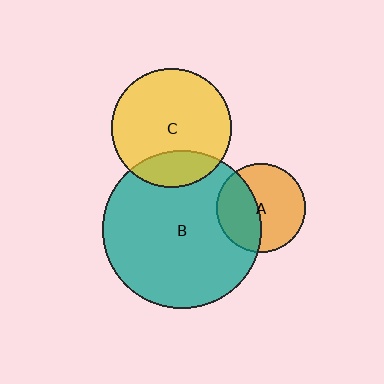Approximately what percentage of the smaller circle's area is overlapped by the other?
Approximately 20%.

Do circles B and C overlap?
Yes.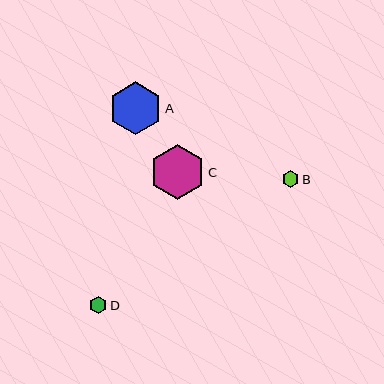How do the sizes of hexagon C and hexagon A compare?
Hexagon C and hexagon A are approximately the same size.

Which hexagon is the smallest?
Hexagon B is the smallest with a size of approximately 17 pixels.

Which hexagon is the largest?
Hexagon C is the largest with a size of approximately 55 pixels.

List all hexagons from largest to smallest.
From largest to smallest: C, A, D, B.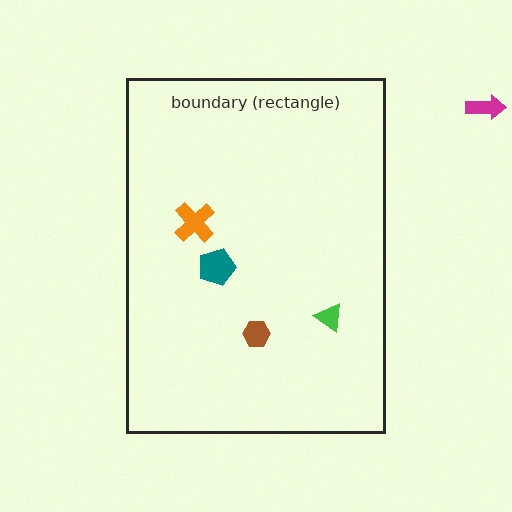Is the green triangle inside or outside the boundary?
Inside.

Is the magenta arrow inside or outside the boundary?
Outside.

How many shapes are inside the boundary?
4 inside, 1 outside.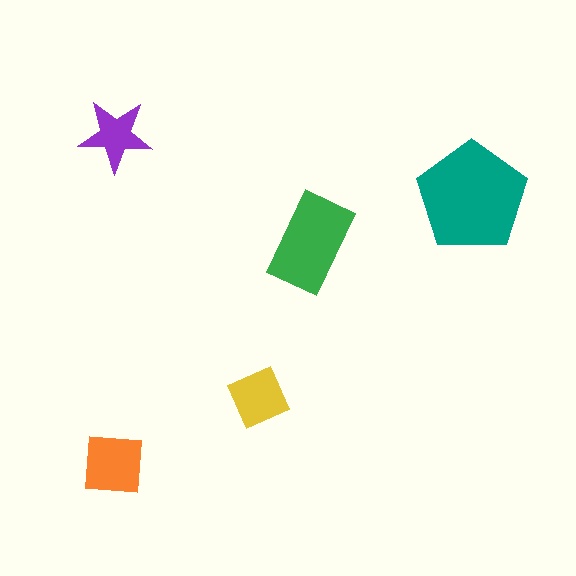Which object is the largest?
The teal pentagon.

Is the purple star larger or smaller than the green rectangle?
Smaller.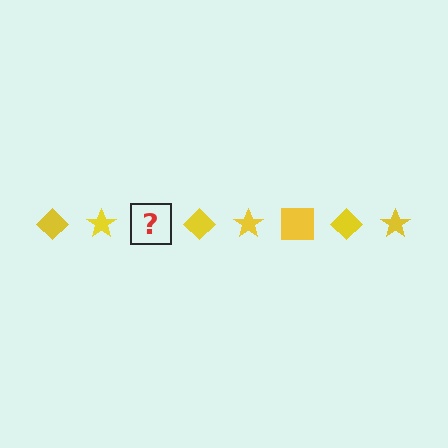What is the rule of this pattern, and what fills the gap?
The rule is that the pattern cycles through diamond, star, square shapes in yellow. The gap should be filled with a yellow square.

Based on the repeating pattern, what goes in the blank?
The blank should be a yellow square.